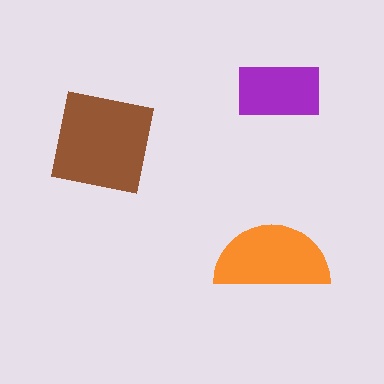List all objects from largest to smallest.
The brown square, the orange semicircle, the purple rectangle.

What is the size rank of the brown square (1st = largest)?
1st.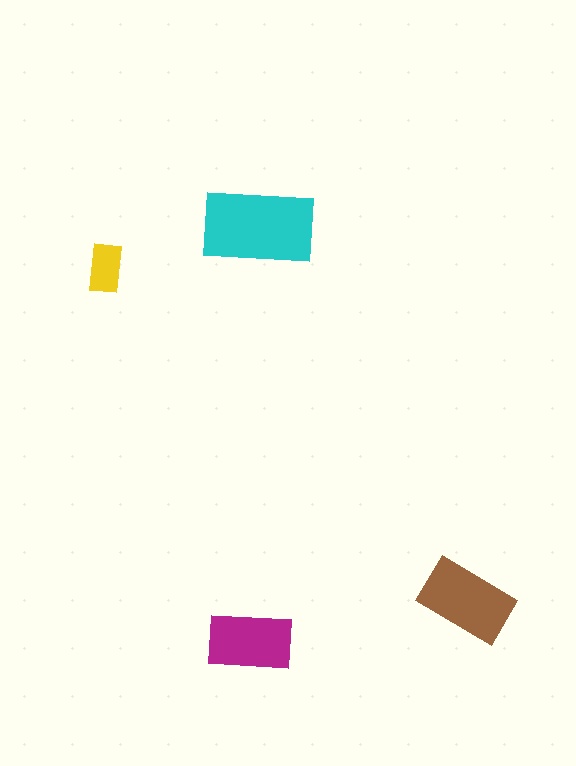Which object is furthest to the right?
The brown rectangle is rightmost.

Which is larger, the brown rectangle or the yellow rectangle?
The brown one.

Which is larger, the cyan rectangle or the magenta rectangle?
The cyan one.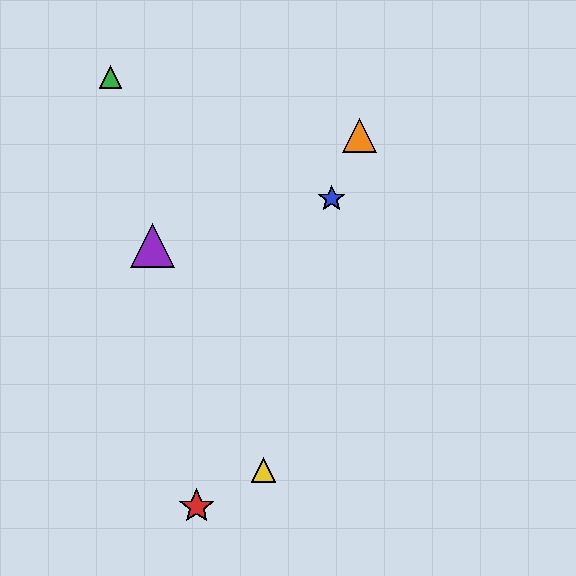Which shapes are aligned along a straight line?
The red star, the blue star, the orange triangle are aligned along a straight line.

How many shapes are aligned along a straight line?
3 shapes (the red star, the blue star, the orange triangle) are aligned along a straight line.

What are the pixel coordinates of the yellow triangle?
The yellow triangle is at (264, 470).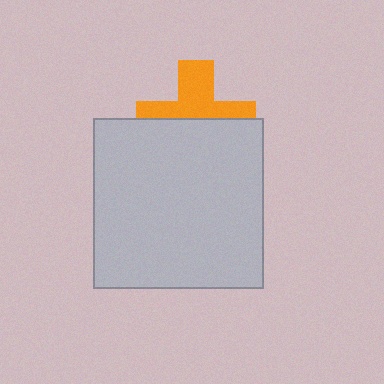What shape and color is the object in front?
The object in front is a light gray square.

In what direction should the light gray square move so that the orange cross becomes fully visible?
The light gray square should move down. That is the shortest direction to clear the overlap and leave the orange cross fully visible.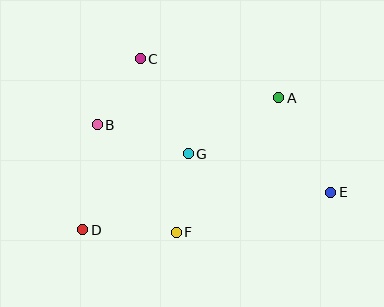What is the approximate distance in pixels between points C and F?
The distance between C and F is approximately 177 pixels.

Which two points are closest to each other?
Points B and C are closest to each other.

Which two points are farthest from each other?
Points D and E are farthest from each other.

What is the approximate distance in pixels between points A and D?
The distance between A and D is approximately 236 pixels.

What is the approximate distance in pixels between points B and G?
The distance between B and G is approximately 96 pixels.